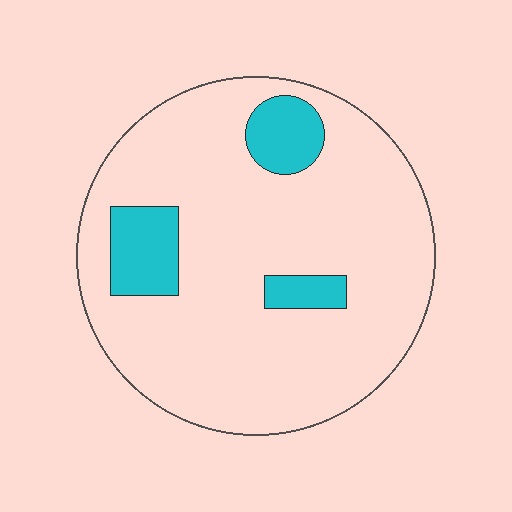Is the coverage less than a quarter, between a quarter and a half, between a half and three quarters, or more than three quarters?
Less than a quarter.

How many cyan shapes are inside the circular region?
3.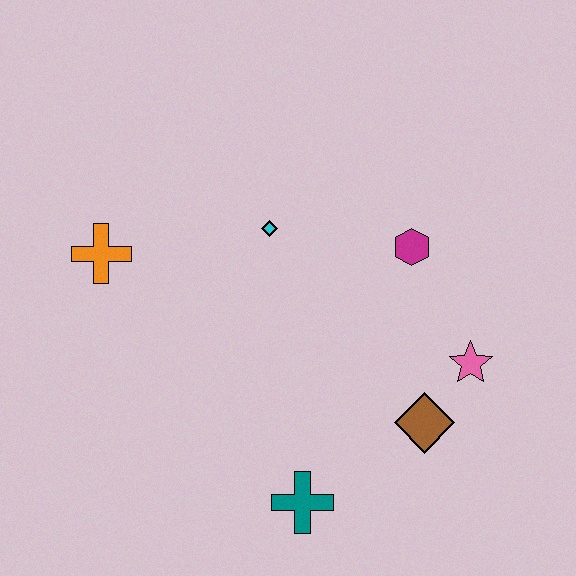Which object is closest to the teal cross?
The brown diamond is closest to the teal cross.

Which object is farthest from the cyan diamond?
The teal cross is farthest from the cyan diamond.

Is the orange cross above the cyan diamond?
No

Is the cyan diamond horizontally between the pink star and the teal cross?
No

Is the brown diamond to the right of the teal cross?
Yes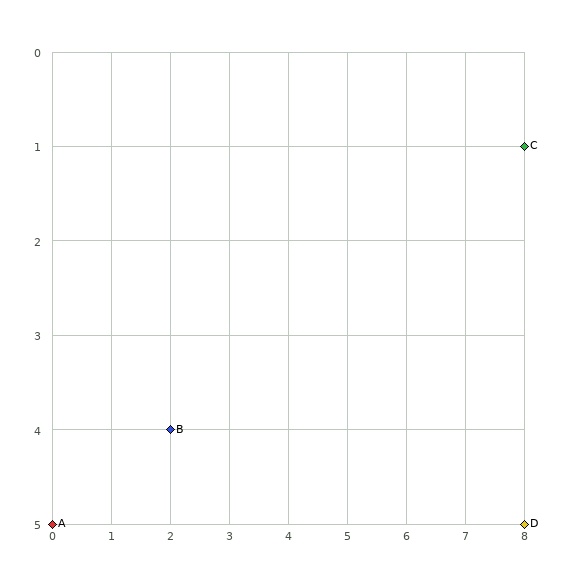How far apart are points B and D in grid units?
Points B and D are 6 columns and 1 row apart (about 6.1 grid units diagonally).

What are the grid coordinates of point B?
Point B is at grid coordinates (2, 4).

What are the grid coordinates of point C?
Point C is at grid coordinates (8, 1).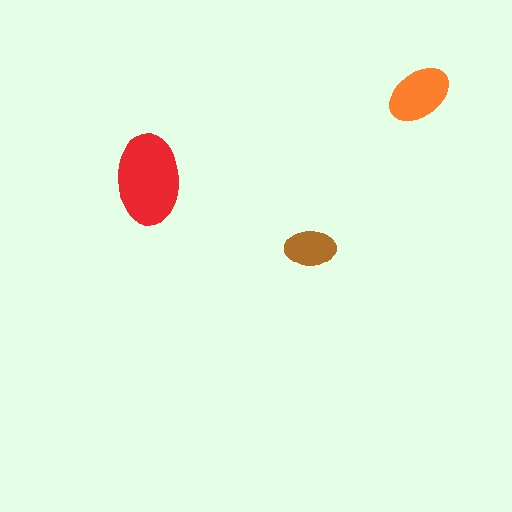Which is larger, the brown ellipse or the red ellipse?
The red one.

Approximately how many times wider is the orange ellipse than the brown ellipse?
About 1.5 times wider.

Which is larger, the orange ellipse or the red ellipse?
The red one.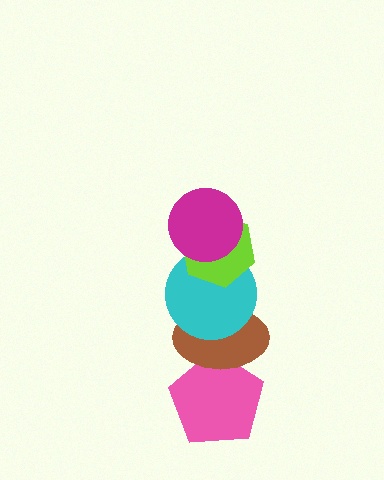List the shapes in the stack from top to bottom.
From top to bottom: the magenta circle, the lime hexagon, the cyan circle, the brown ellipse, the pink pentagon.